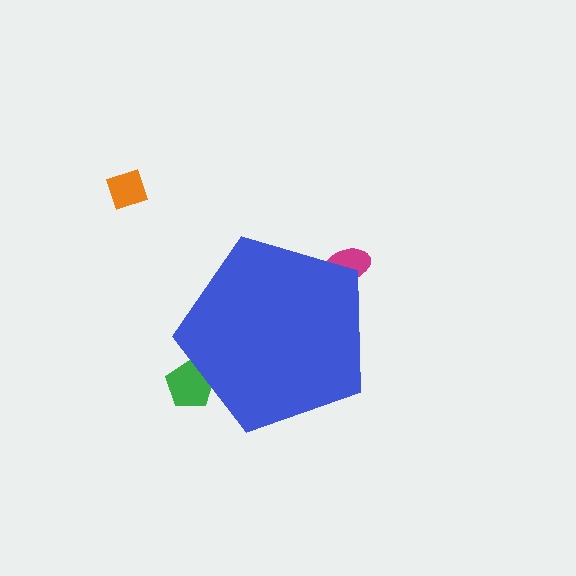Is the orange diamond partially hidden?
No, the orange diamond is fully visible.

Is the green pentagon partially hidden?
Yes, the green pentagon is partially hidden behind the blue pentagon.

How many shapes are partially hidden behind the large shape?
2 shapes are partially hidden.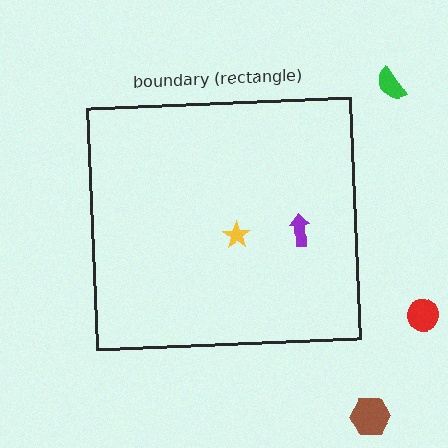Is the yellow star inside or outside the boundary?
Inside.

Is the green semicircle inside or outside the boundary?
Outside.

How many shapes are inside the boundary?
2 inside, 3 outside.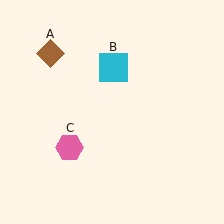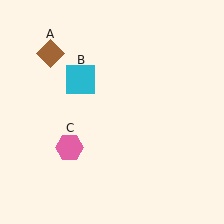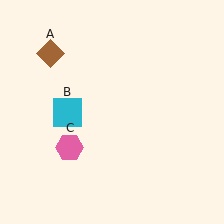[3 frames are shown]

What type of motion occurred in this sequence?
The cyan square (object B) rotated counterclockwise around the center of the scene.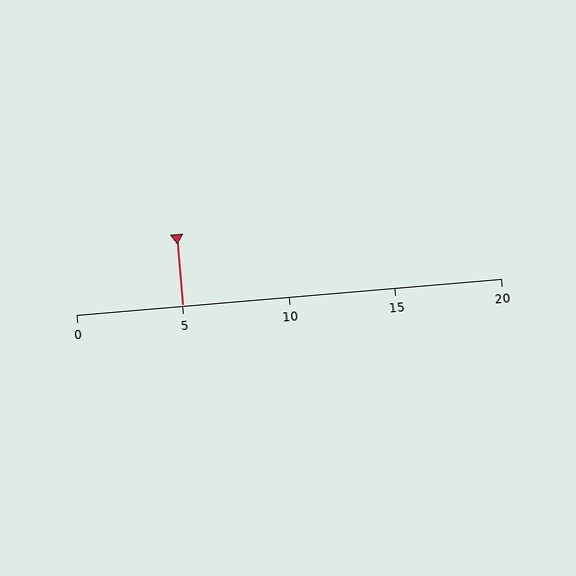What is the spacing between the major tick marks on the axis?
The major ticks are spaced 5 apart.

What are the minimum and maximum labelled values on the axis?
The axis runs from 0 to 20.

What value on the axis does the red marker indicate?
The marker indicates approximately 5.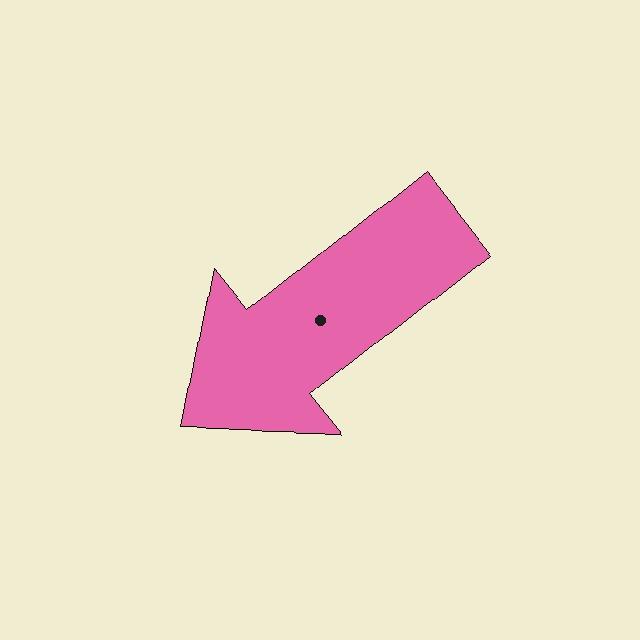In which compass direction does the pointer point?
Southwest.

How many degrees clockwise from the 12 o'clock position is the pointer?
Approximately 231 degrees.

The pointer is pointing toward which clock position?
Roughly 8 o'clock.